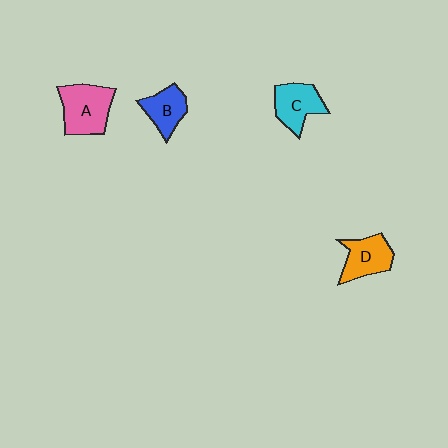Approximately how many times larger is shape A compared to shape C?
Approximately 1.3 times.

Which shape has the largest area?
Shape A (pink).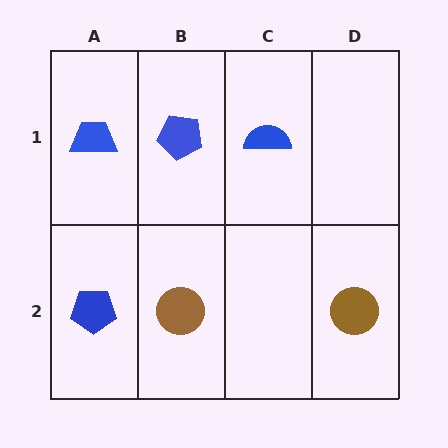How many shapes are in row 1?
3 shapes.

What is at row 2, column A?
A blue pentagon.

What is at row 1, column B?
A blue pentagon.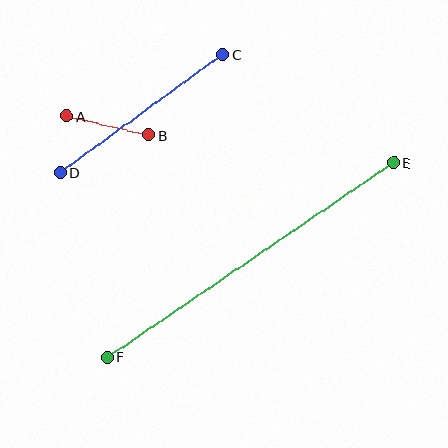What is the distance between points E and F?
The distance is approximately 346 pixels.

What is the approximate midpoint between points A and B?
The midpoint is at approximately (108, 126) pixels.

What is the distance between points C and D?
The distance is approximately 201 pixels.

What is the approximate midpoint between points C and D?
The midpoint is at approximately (141, 113) pixels.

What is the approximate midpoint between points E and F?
The midpoint is at approximately (250, 260) pixels.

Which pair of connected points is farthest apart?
Points E and F are farthest apart.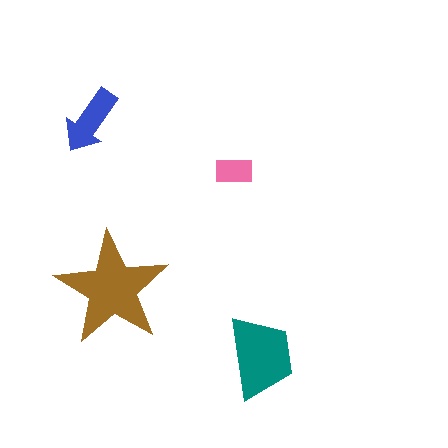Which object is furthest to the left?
The blue arrow is leftmost.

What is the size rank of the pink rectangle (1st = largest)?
4th.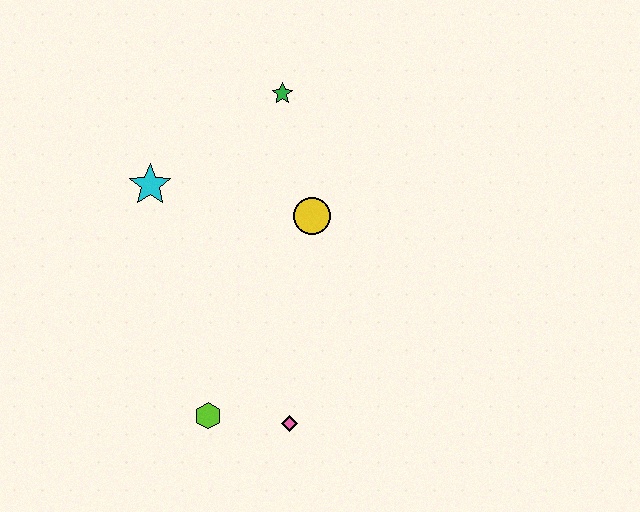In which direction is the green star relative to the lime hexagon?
The green star is above the lime hexagon.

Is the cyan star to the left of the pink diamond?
Yes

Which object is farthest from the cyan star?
The pink diamond is farthest from the cyan star.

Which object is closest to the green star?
The yellow circle is closest to the green star.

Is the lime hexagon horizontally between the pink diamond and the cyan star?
Yes